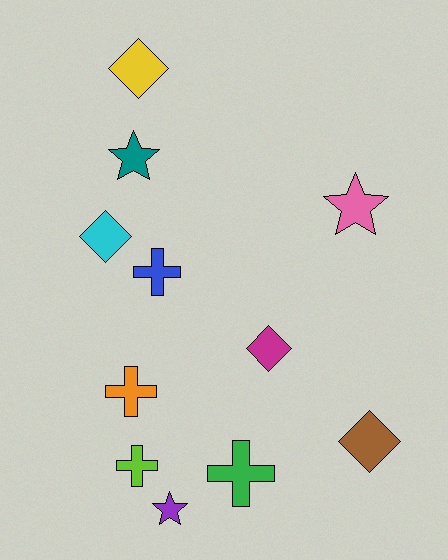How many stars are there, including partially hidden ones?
There are 3 stars.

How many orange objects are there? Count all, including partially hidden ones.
There is 1 orange object.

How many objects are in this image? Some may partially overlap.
There are 11 objects.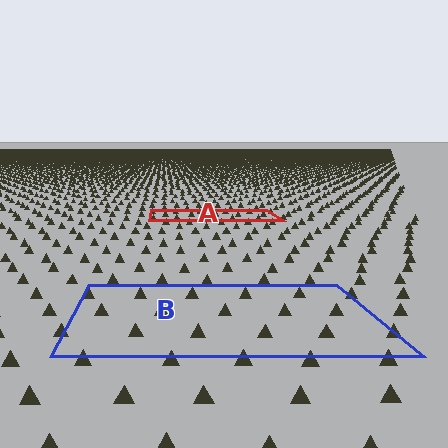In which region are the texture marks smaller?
The texture marks are smaller in region A, because it is farther away.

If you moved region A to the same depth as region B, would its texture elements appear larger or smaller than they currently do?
They would appear larger. At a closer depth, the same texture elements are projected at a bigger on-screen size.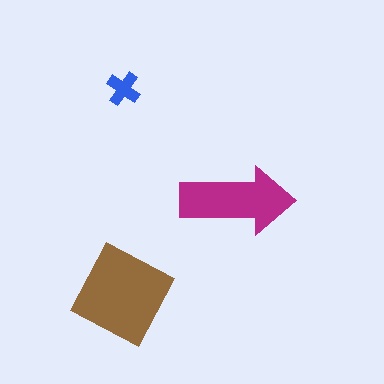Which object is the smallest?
The blue cross.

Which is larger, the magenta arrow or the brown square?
The brown square.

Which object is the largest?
The brown square.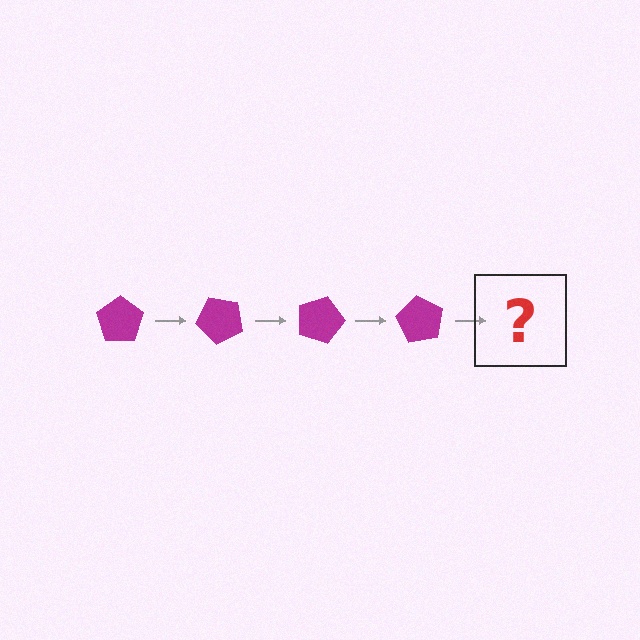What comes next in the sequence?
The next element should be a magenta pentagon rotated 180 degrees.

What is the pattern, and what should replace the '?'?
The pattern is that the pentagon rotates 45 degrees each step. The '?' should be a magenta pentagon rotated 180 degrees.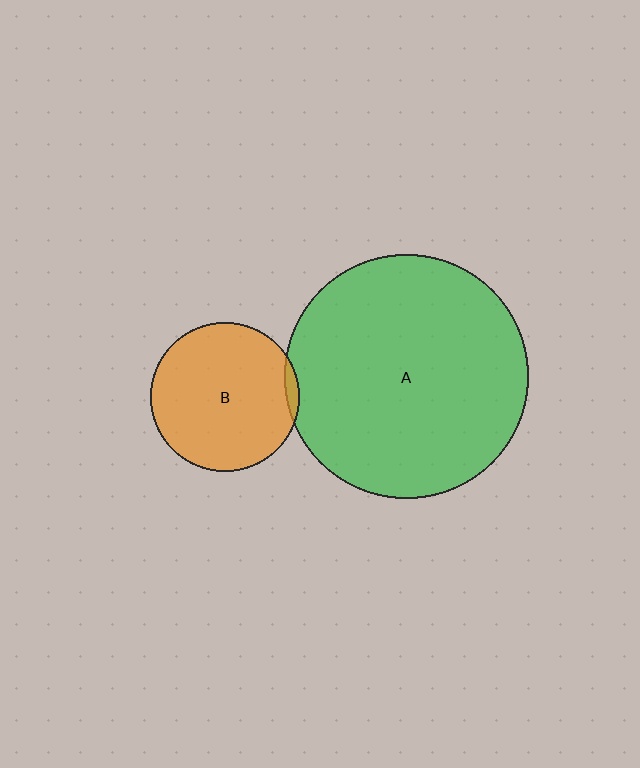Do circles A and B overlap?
Yes.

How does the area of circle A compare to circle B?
Approximately 2.7 times.